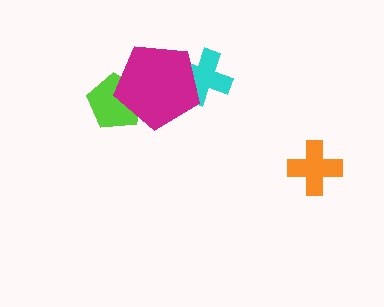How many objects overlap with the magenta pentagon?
2 objects overlap with the magenta pentagon.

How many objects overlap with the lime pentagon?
1 object overlaps with the lime pentagon.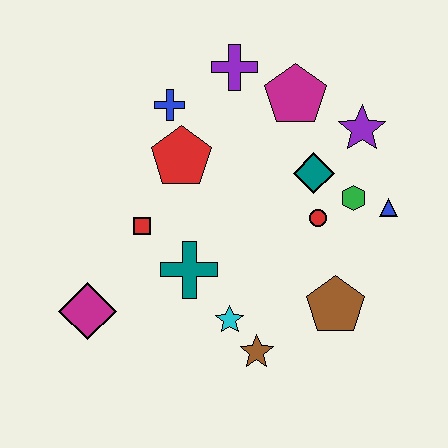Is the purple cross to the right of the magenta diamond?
Yes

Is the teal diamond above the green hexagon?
Yes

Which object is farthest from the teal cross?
The purple star is farthest from the teal cross.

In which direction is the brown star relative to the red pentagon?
The brown star is below the red pentagon.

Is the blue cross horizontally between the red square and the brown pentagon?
Yes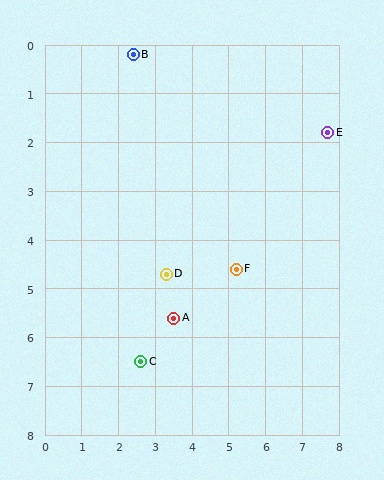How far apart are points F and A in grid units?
Points F and A are about 2.0 grid units apart.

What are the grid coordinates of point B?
Point B is at approximately (2.4, 0.2).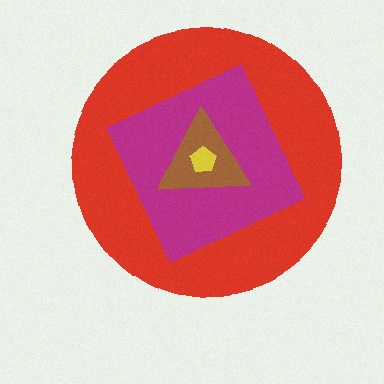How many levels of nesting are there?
4.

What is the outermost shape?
The red circle.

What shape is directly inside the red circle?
The magenta diamond.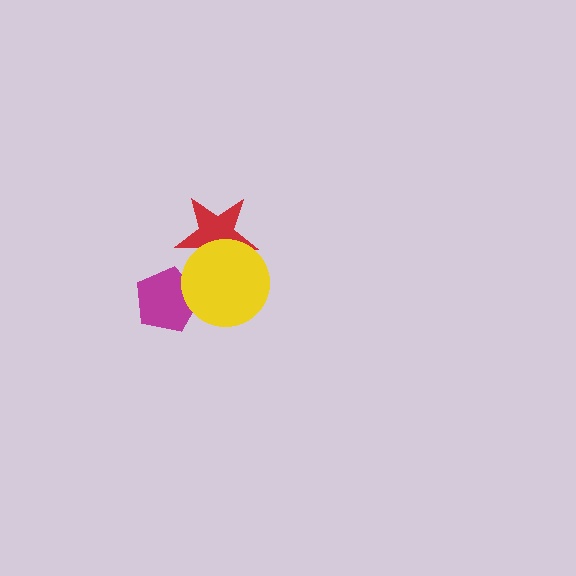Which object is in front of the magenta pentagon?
The yellow circle is in front of the magenta pentagon.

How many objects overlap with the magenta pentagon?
1 object overlaps with the magenta pentagon.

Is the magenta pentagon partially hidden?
Yes, it is partially covered by another shape.